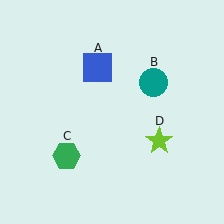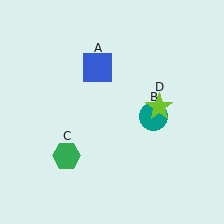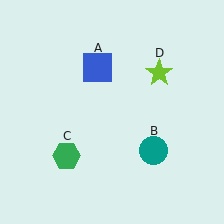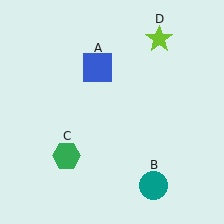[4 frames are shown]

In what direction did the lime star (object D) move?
The lime star (object D) moved up.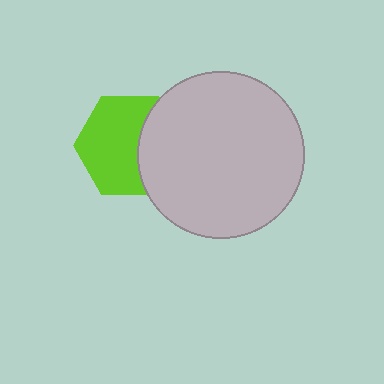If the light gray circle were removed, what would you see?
You would see the complete lime hexagon.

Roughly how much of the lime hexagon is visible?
Most of it is visible (roughly 65%).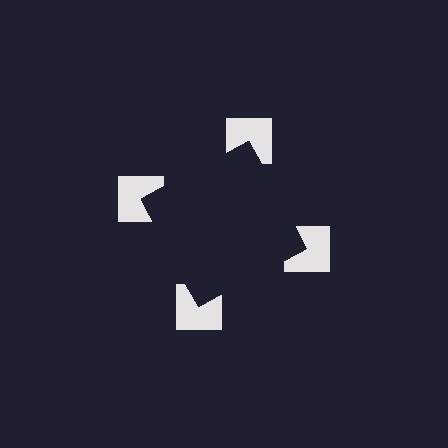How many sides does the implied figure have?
4 sides.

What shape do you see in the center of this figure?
An illusory square — its edges are inferred from the aligned wedge cuts in the notched squares, not physically drawn.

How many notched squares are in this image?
There are 4 — one at each vertex of the illusory square.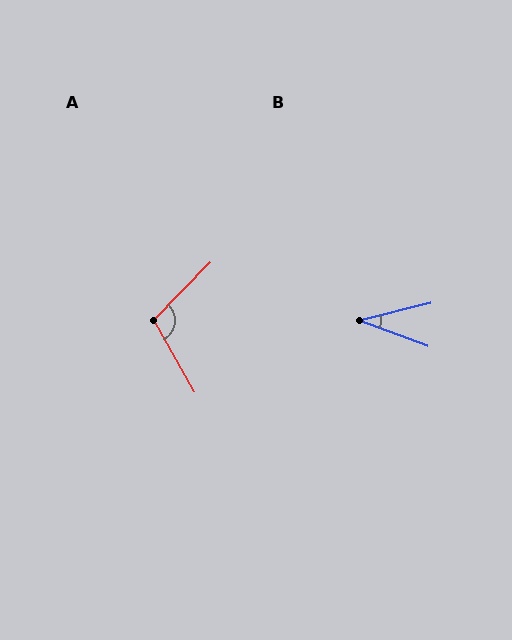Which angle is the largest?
A, at approximately 106 degrees.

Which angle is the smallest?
B, at approximately 34 degrees.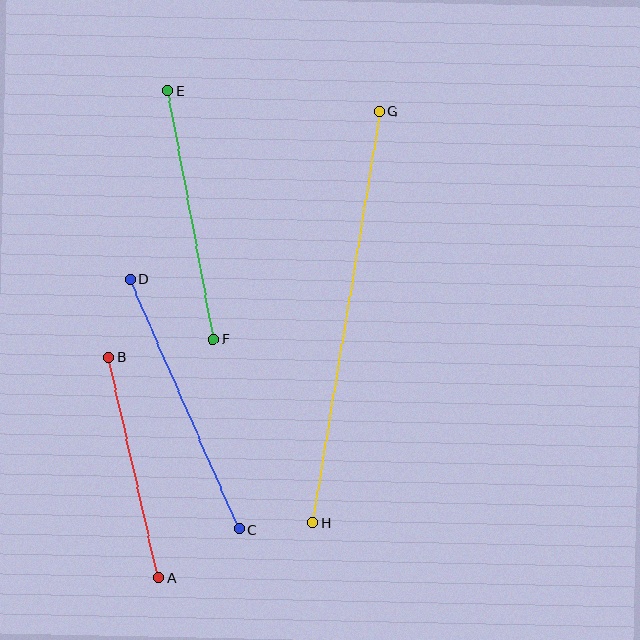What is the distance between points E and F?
The distance is approximately 253 pixels.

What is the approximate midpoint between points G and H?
The midpoint is at approximately (346, 317) pixels.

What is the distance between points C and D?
The distance is approximately 272 pixels.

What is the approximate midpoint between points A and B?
The midpoint is at approximately (134, 467) pixels.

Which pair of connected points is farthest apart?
Points G and H are farthest apart.